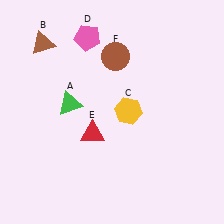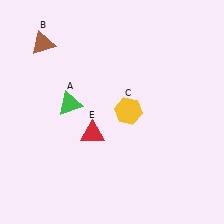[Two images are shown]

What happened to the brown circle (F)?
The brown circle (F) was removed in Image 2. It was in the top-right area of Image 1.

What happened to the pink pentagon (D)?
The pink pentagon (D) was removed in Image 2. It was in the top-left area of Image 1.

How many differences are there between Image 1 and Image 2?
There are 2 differences between the two images.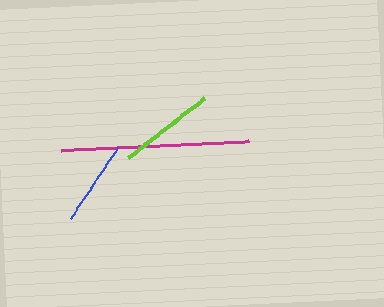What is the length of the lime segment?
The lime segment is approximately 96 pixels long.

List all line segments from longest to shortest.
From longest to shortest: magenta, lime, blue.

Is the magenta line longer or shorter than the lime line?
The magenta line is longer than the lime line.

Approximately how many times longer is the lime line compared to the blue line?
The lime line is approximately 1.1 times the length of the blue line.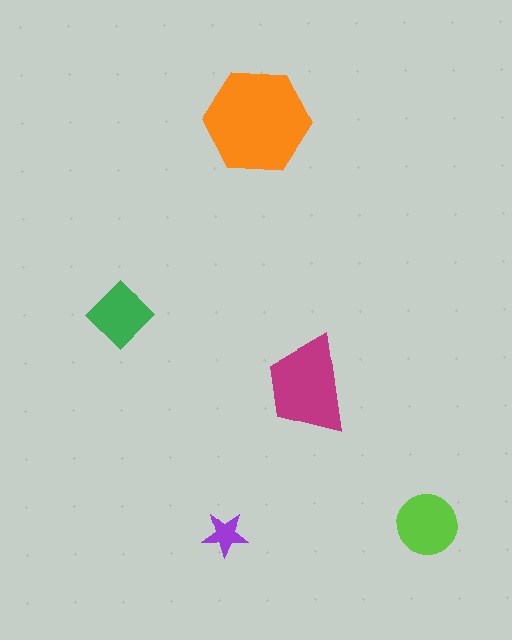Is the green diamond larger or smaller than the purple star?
Larger.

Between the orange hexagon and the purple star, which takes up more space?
The orange hexagon.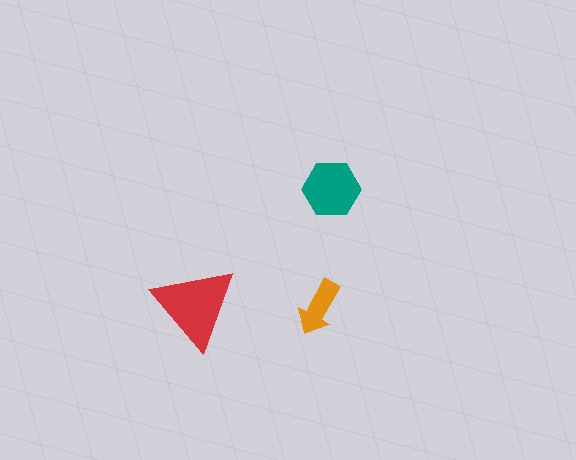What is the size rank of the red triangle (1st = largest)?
1st.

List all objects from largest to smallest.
The red triangle, the teal hexagon, the orange arrow.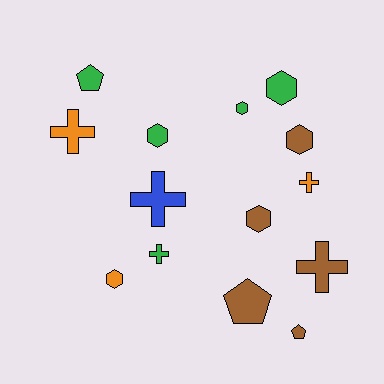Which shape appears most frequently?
Hexagon, with 6 objects.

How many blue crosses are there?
There is 1 blue cross.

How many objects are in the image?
There are 14 objects.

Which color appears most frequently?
Green, with 5 objects.